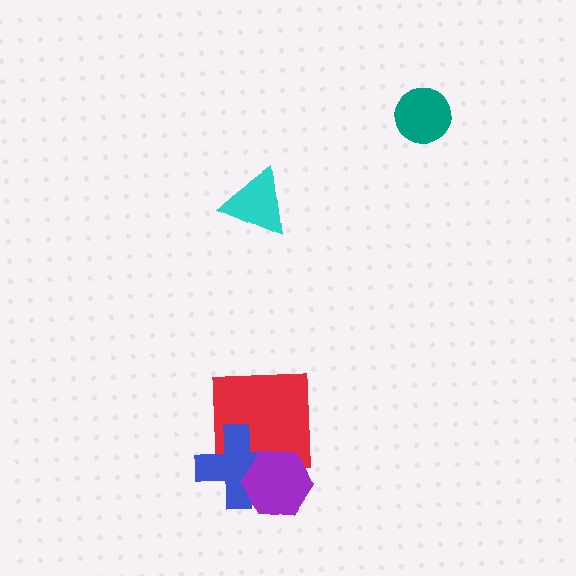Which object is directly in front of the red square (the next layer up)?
The blue cross is directly in front of the red square.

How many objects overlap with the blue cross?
2 objects overlap with the blue cross.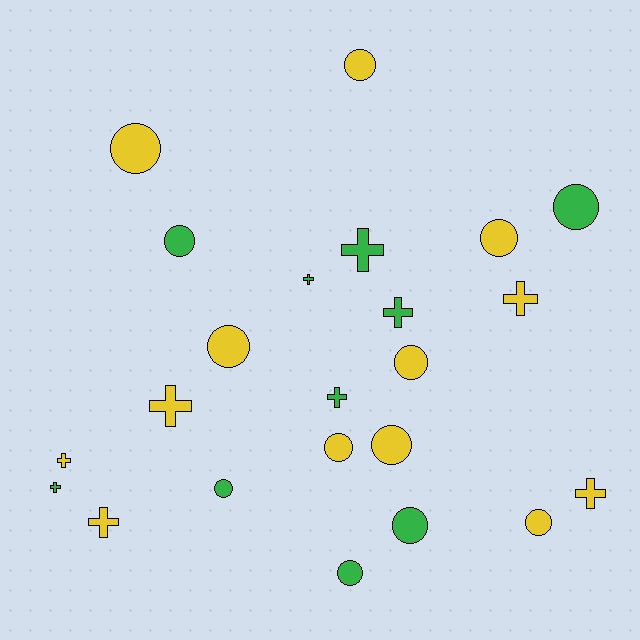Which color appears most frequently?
Yellow, with 13 objects.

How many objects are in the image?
There are 23 objects.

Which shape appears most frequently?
Circle, with 13 objects.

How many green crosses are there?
There are 5 green crosses.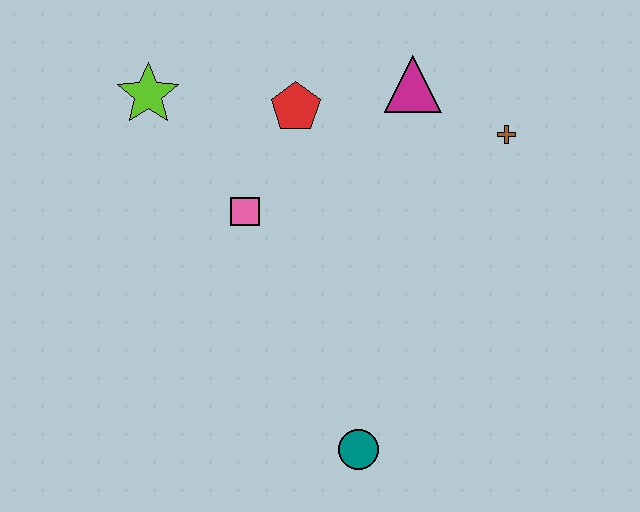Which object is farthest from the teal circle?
The lime star is farthest from the teal circle.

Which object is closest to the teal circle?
The pink square is closest to the teal circle.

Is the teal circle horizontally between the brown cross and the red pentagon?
Yes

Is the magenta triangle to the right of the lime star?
Yes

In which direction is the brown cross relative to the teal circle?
The brown cross is above the teal circle.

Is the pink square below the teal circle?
No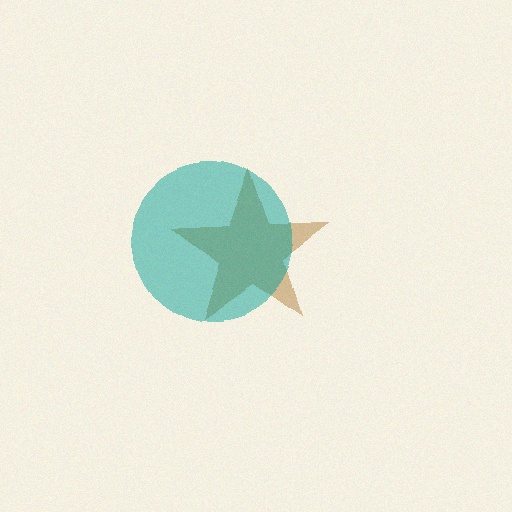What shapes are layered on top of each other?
The layered shapes are: a brown star, a teal circle.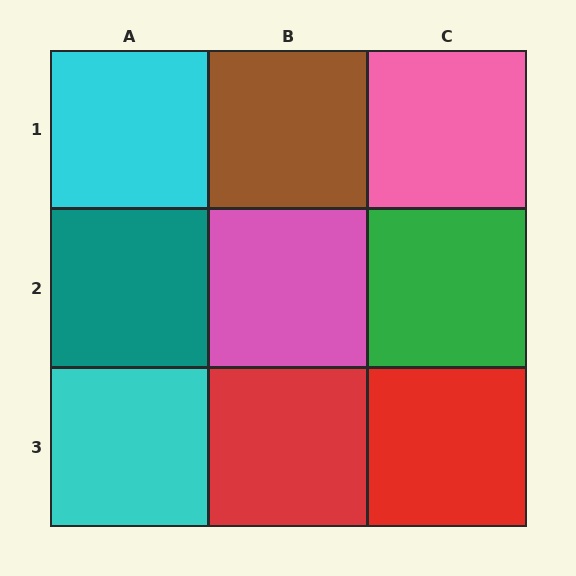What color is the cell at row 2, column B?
Pink.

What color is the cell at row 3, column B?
Red.